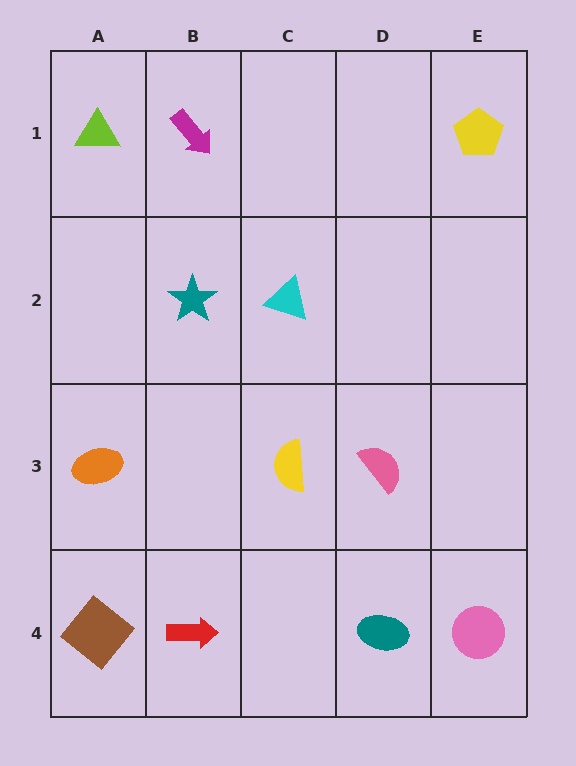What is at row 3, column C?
A yellow semicircle.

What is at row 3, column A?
An orange ellipse.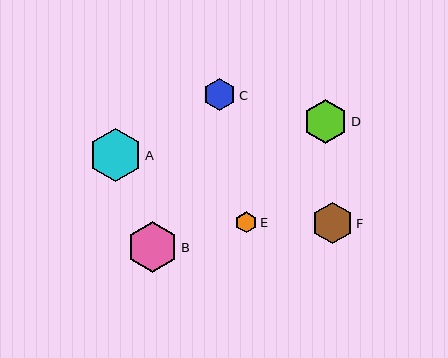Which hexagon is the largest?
Hexagon A is the largest with a size of approximately 53 pixels.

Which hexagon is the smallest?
Hexagon E is the smallest with a size of approximately 21 pixels.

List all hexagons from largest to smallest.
From largest to smallest: A, B, D, F, C, E.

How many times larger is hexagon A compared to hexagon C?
Hexagon A is approximately 1.7 times the size of hexagon C.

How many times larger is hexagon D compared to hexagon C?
Hexagon D is approximately 1.4 times the size of hexagon C.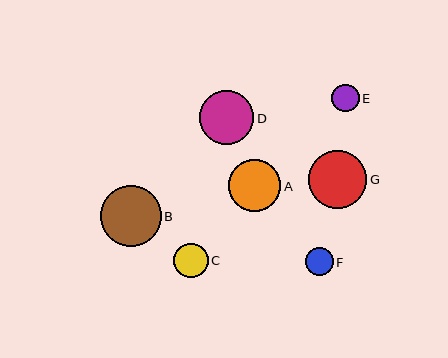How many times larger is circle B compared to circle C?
Circle B is approximately 1.8 times the size of circle C.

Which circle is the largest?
Circle B is the largest with a size of approximately 61 pixels.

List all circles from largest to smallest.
From largest to smallest: B, G, D, A, C, F, E.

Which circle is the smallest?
Circle E is the smallest with a size of approximately 27 pixels.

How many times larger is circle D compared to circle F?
Circle D is approximately 2.0 times the size of circle F.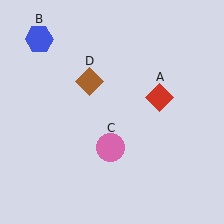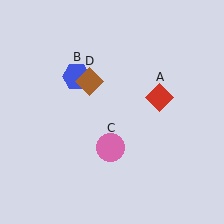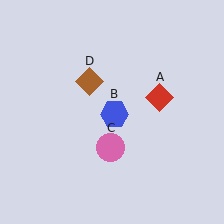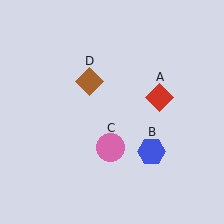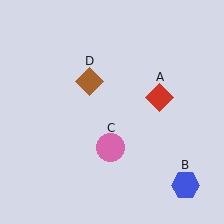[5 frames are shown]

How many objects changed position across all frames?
1 object changed position: blue hexagon (object B).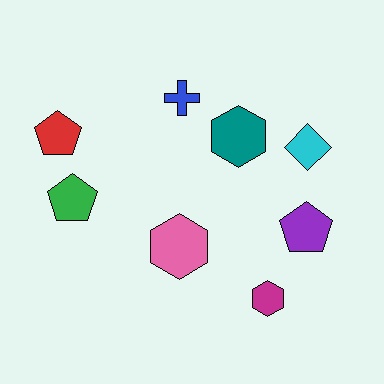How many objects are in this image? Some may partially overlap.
There are 8 objects.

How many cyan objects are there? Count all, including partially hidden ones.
There is 1 cyan object.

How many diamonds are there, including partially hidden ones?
There is 1 diamond.